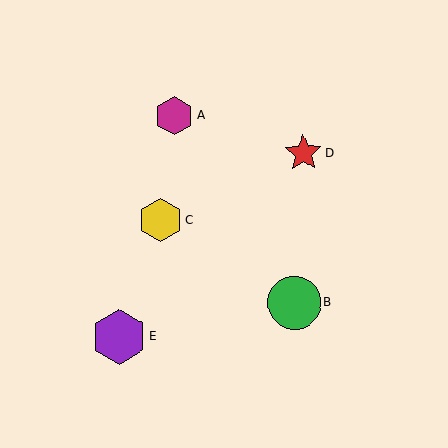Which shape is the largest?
The purple hexagon (labeled E) is the largest.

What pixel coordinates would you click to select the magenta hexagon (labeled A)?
Click at (174, 116) to select the magenta hexagon A.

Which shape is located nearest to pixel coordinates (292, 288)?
The green circle (labeled B) at (294, 303) is nearest to that location.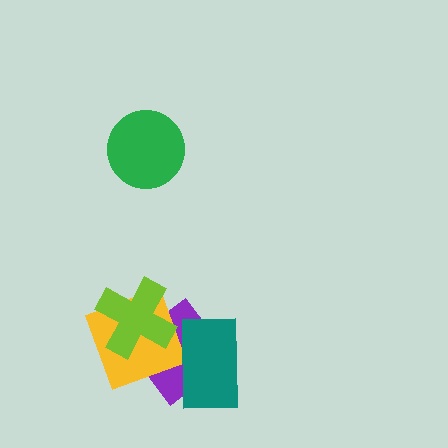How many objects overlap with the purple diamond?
3 objects overlap with the purple diamond.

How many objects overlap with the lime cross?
2 objects overlap with the lime cross.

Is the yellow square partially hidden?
Yes, it is partially covered by another shape.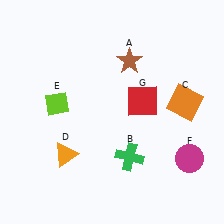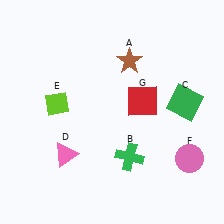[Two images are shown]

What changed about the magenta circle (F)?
In Image 1, F is magenta. In Image 2, it changed to pink.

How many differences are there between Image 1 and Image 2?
There are 3 differences between the two images.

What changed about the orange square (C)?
In Image 1, C is orange. In Image 2, it changed to green.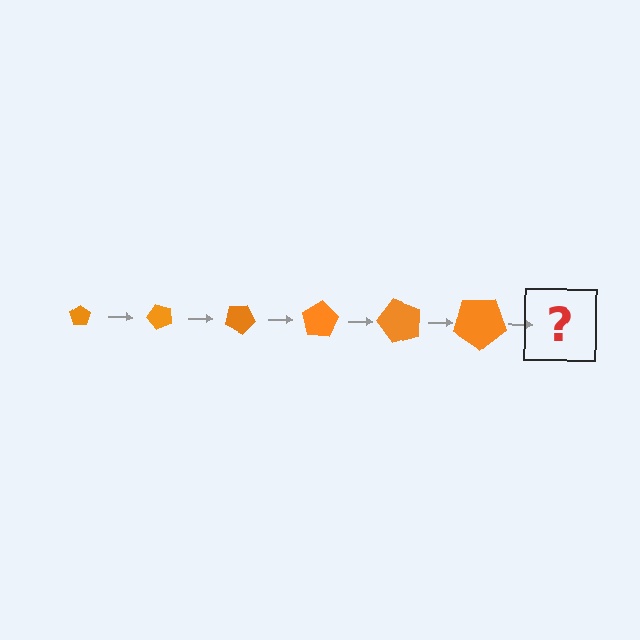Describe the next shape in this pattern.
It should be a pentagon, larger than the previous one and rotated 300 degrees from the start.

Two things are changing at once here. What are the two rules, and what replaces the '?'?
The two rules are that the pentagon grows larger each step and it rotates 50 degrees each step. The '?' should be a pentagon, larger than the previous one and rotated 300 degrees from the start.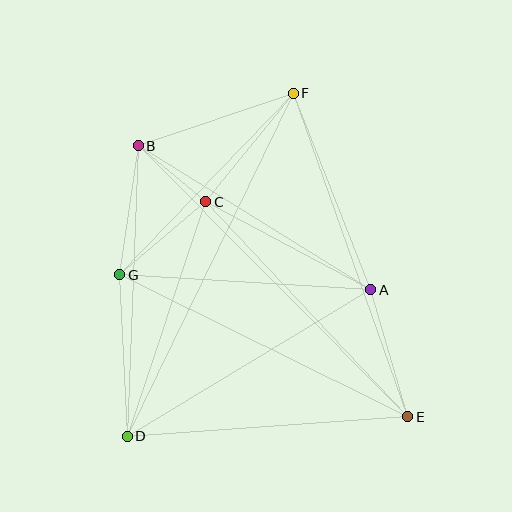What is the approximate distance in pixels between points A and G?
The distance between A and G is approximately 252 pixels.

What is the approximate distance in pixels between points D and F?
The distance between D and F is approximately 381 pixels.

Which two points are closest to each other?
Points B and C are closest to each other.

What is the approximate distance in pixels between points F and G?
The distance between F and G is approximately 251 pixels.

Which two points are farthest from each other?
Points B and E are farthest from each other.